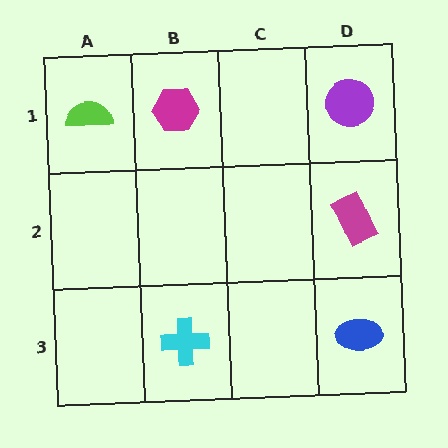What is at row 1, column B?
A magenta hexagon.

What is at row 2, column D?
A magenta rectangle.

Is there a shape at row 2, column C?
No, that cell is empty.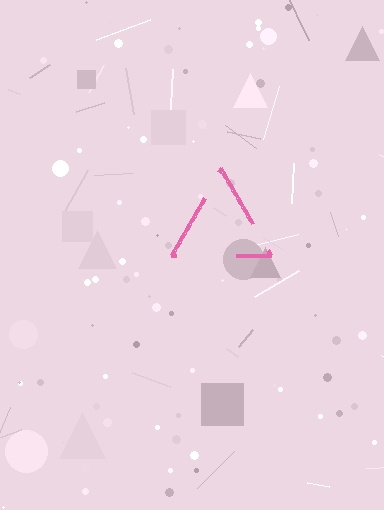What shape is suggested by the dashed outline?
The dashed outline suggests a triangle.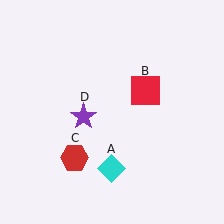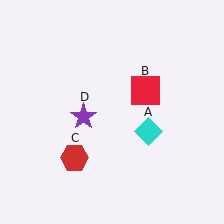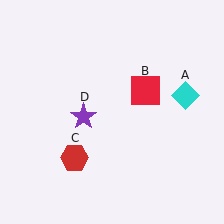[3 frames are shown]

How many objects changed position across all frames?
1 object changed position: cyan diamond (object A).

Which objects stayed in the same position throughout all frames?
Red square (object B) and red hexagon (object C) and purple star (object D) remained stationary.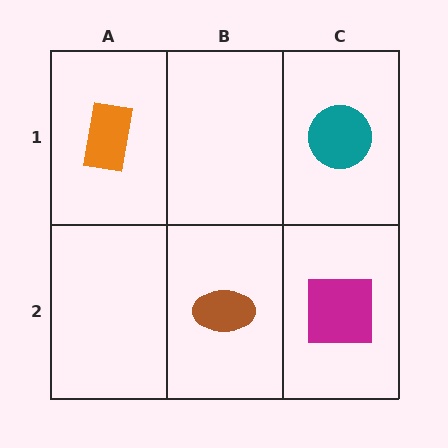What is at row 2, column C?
A magenta square.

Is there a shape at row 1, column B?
No, that cell is empty.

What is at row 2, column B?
A brown ellipse.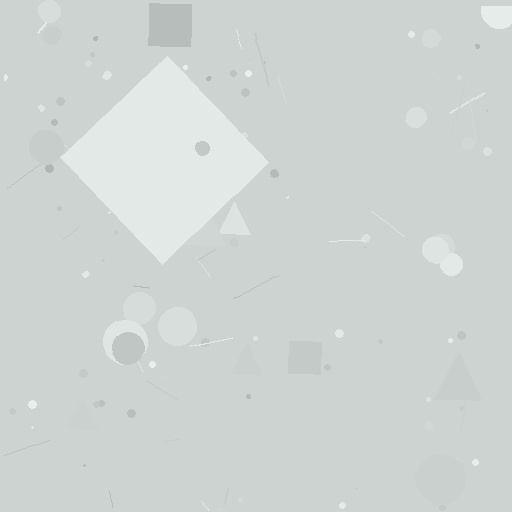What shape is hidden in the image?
A diamond is hidden in the image.